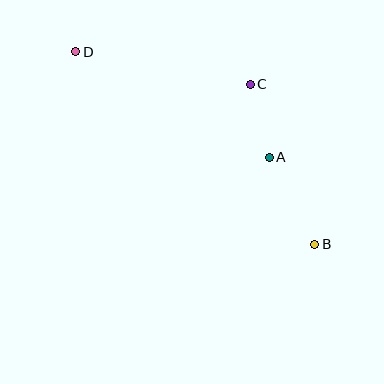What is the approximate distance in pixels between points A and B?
The distance between A and B is approximately 98 pixels.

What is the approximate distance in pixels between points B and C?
The distance between B and C is approximately 172 pixels.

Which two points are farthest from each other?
Points B and D are farthest from each other.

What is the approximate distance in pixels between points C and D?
The distance between C and D is approximately 177 pixels.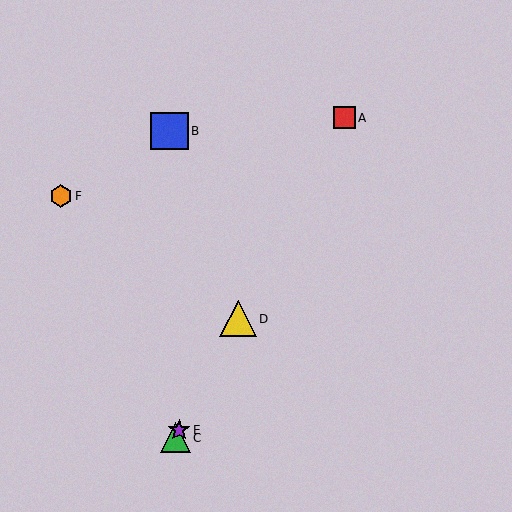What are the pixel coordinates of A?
Object A is at (344, 118).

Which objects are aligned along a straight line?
Objects A, C, D, E are aligned along a straight line.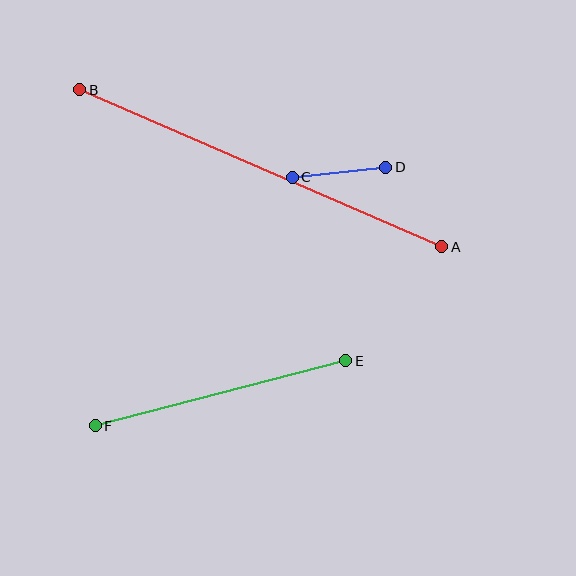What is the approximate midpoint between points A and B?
The midpoint is at approximately (261, 168) pixels.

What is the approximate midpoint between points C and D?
The midpoint is at approximately (339, 172) pixels.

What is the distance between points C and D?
The distance is approximately 94 pixels.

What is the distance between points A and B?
The distance is approximately 394 pixels.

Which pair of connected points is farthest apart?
Points A and B are farthest apart.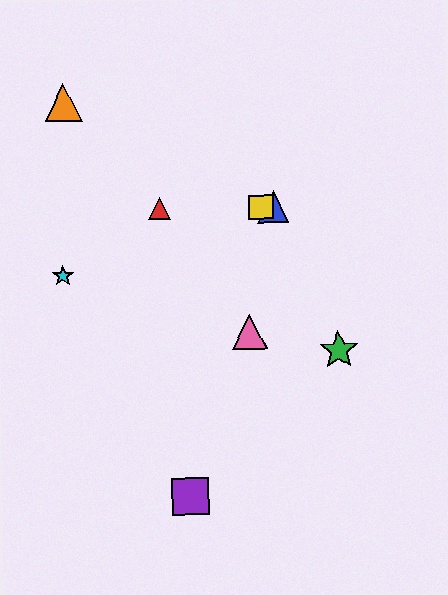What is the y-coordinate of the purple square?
The purple square is at y≈496.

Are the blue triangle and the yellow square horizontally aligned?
Yes, both are at y≈207.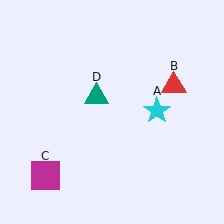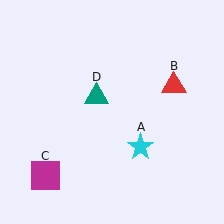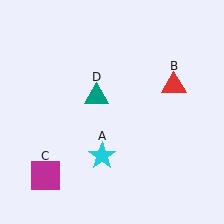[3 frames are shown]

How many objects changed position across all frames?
1 object changed position: cyan star (object A).